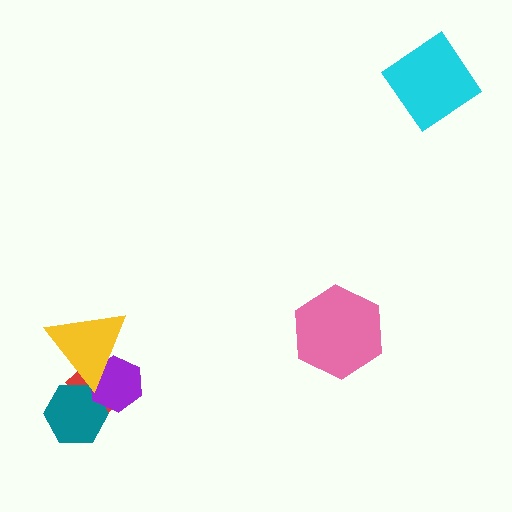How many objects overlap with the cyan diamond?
0 objects overlap with the cyan diamond.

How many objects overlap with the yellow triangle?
3 objects overlap with the yellow triangle.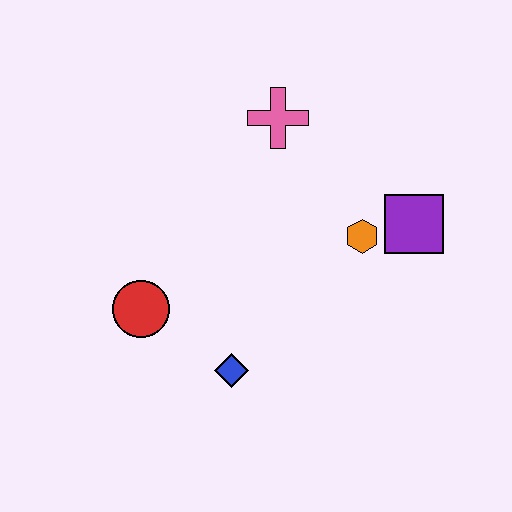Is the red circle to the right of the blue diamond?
No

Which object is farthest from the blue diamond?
The pink cross is farthest from the blue diamond.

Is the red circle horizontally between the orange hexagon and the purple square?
No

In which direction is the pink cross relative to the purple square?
The pink cross is to the left of the purple square.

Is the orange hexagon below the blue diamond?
No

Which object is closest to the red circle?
The blue diamond is closest to the red circle.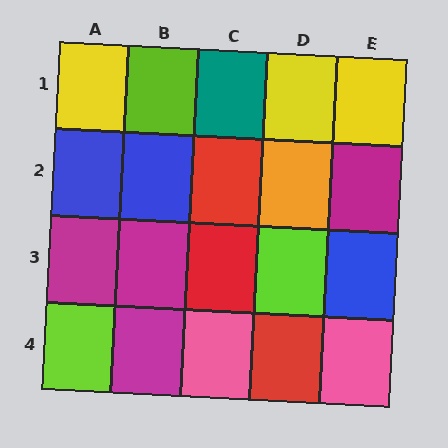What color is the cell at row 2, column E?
Magenta.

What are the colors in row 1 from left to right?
Yellow, lime, teal, yellow, yellow.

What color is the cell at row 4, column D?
Red.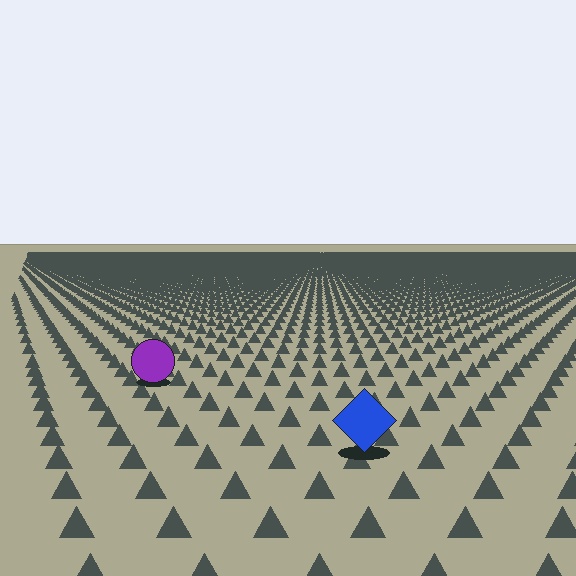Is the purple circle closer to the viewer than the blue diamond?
No. The blue diamond is closer — you can tell from the texture gradient: the ground texture is coarser near it.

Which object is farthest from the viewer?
The purple circle is farthest from the viewer. It appears smaller and the ground texture around it is denser.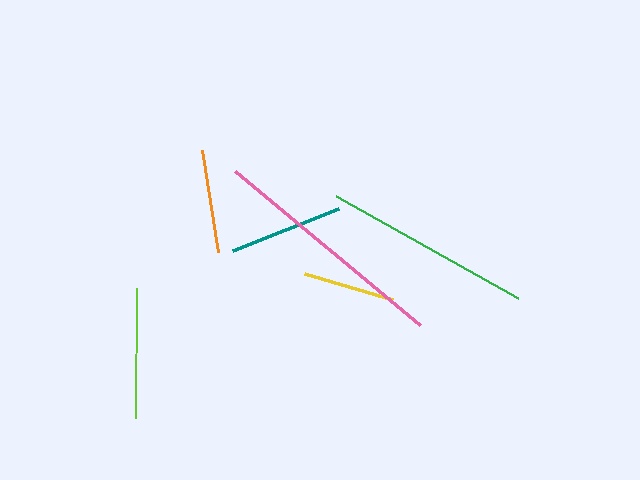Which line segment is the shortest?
The yellow line is the shortest at approximately 92 pixels.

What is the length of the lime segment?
The lime segment is approximately 130 pixels long.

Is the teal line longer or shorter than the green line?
The green line is longer than the teal line.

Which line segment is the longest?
The pink line is the longest at approximately 241 pixels.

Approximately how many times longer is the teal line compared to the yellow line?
The teal line is approximately 1.2 times the length of the yellow line.